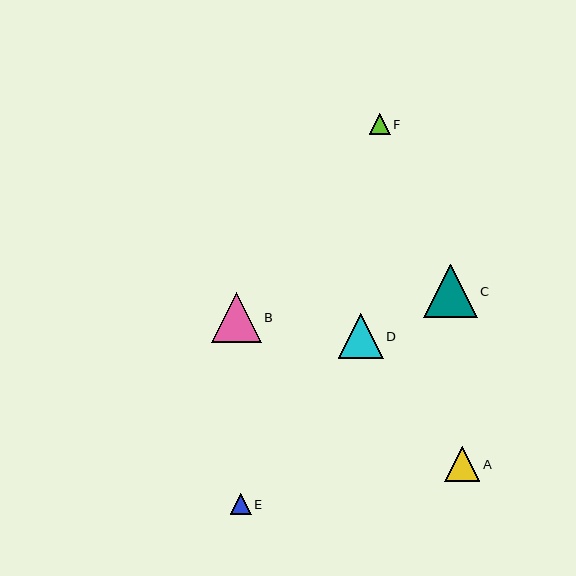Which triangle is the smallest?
Triangle F is the smallest with a size of approximately 21 pixels.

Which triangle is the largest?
Triangle C is the largest with a size of approximately 54 pixels.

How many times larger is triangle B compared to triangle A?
Triangle B is approximately 1.4 times the size of triangle A.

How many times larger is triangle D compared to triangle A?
Triangle D is approximately 1.3 times the size of triangle A.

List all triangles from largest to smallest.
From largest to smallest: C, B, D, A, E, F.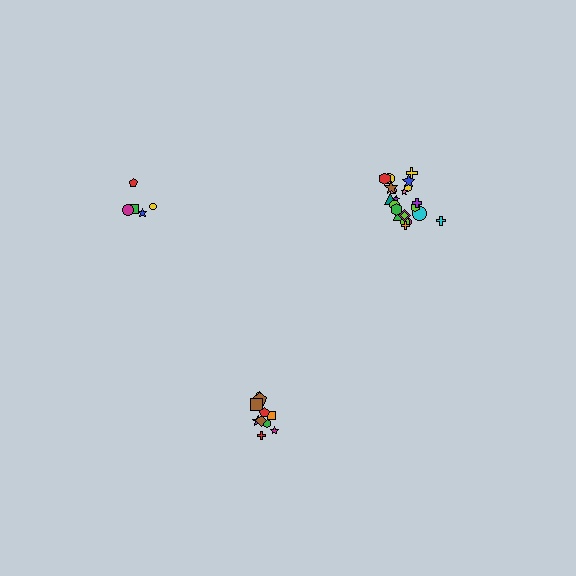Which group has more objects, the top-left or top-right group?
The top-right group.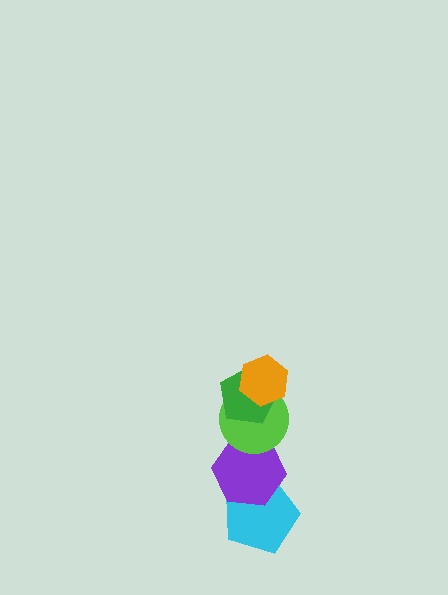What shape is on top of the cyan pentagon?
The purple hexagon is on top of the cyan pentagon.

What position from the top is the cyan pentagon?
The cyan pentagon is 5th from the top.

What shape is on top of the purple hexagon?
The lime circle is on top of the purple hexagon.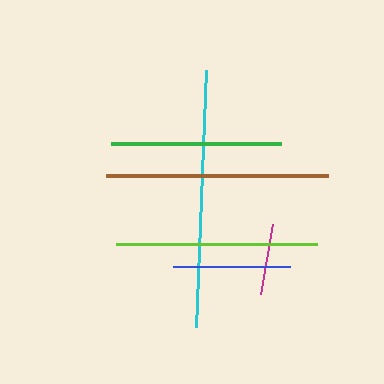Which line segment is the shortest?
The magenta line is the shortest at approximately 70 pixels.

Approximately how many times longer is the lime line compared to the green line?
The lime line is approximately 1.2 times the length of the green line.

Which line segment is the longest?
The cyan line is the longest at approximately 258 pixels.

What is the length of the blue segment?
The blue segment is approximately 117 pixels long.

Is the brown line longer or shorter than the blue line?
The brown line is longer than the blue line.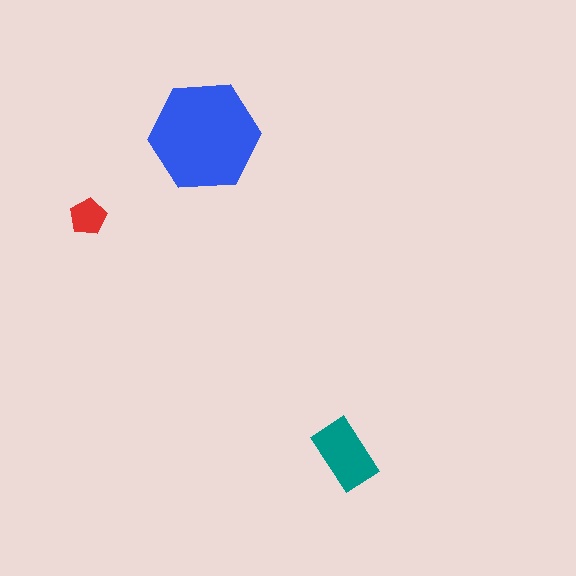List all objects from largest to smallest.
The blue hexagon, the teal rectangle, the red pentagon.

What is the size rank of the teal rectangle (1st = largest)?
2nd.